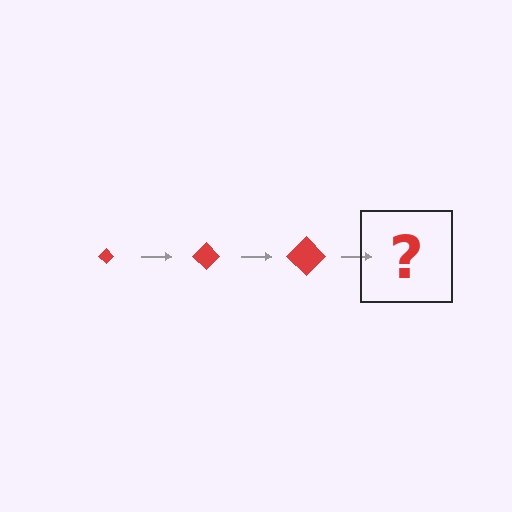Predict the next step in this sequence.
The next step is a red diamond, larger than the previous one.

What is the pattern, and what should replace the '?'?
The pattern is that the diamond gets progressively larger each step. The '?' should be a red diamond, larger than the previous one.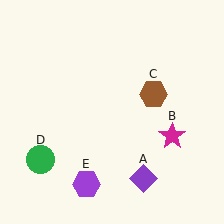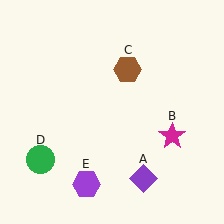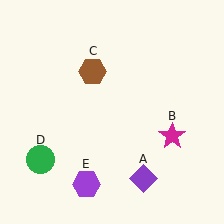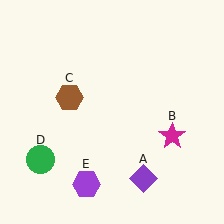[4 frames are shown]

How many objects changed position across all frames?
1 object changed position: brown hexagon (object C).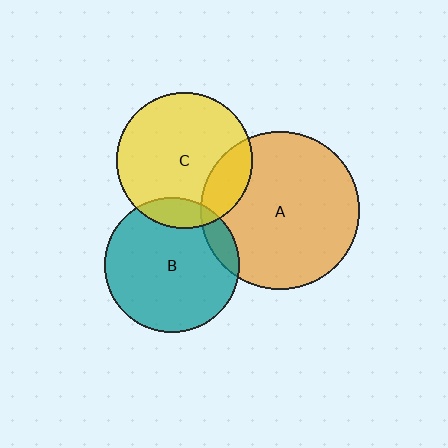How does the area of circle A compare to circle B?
Approximately 1.4 times.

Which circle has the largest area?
Circle A (orange).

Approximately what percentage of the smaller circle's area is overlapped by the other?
Approximately 10%.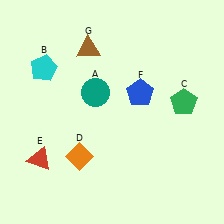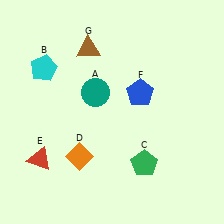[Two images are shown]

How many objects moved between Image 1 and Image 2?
1 object moved between the two images.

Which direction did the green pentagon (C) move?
The green pentagon (C) moved down.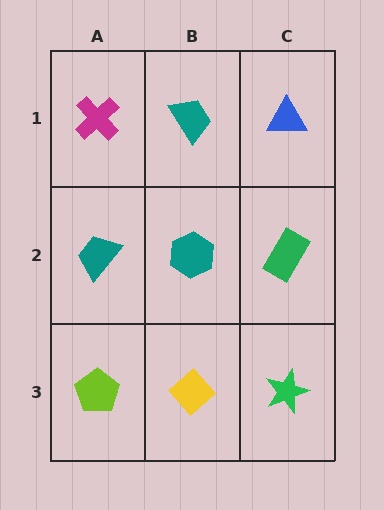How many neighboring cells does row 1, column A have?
2.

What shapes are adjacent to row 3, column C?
A green rectangle (row 2, column C), a yellow diamond (row 3, column B).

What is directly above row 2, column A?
A magenta cross.